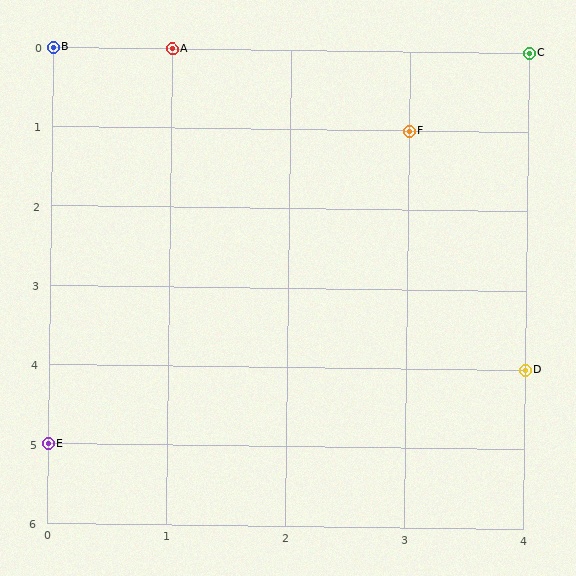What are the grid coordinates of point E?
Point E is at grid coordinates (0, 5).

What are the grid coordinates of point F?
Point F is at grid coordinates (3, 1).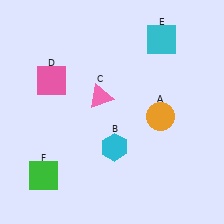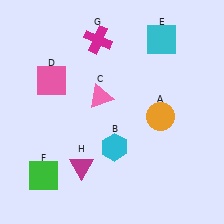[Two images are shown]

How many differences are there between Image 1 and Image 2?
There are 2 differences between the two images.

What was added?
A magenta cross (G), a magenta triangle (H) were added in Image 2.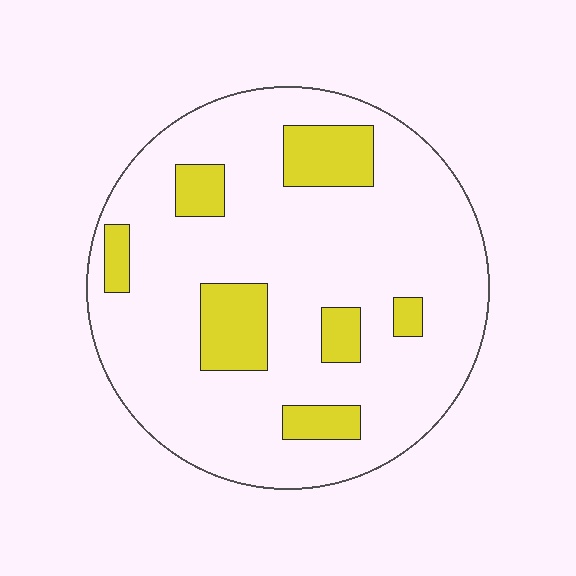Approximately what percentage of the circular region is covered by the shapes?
Approximately 15%.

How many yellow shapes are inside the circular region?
7.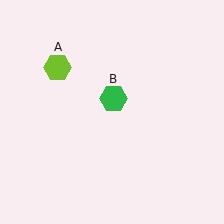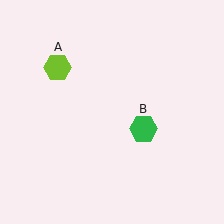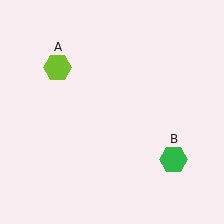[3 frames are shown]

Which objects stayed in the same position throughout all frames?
Lime hexagon (object A) remained stationary.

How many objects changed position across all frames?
1 object changed position: green hexagon (object B).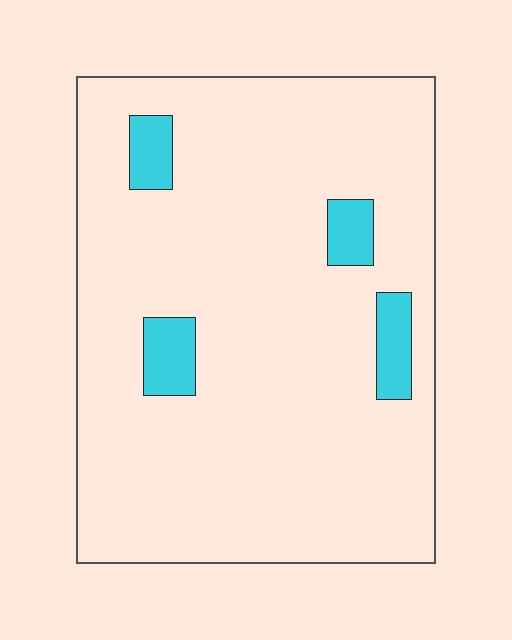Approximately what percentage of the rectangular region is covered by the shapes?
Approximately 10%.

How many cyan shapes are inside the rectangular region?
4.